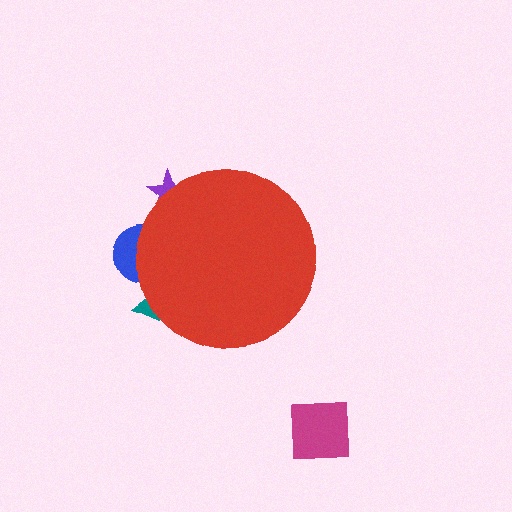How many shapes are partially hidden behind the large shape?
3 shapes are partially hidden.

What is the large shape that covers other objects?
A red circle.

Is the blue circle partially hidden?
Yes, the blue circle is partially hidden behind the red circle.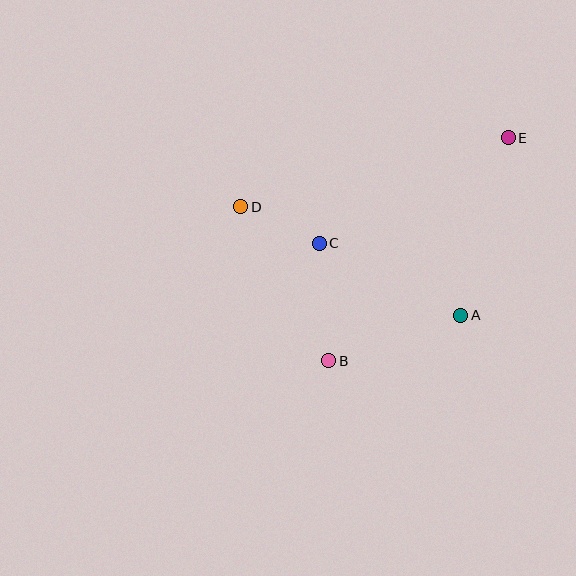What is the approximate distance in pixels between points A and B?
The distance between A and B is approximately 140 pixels.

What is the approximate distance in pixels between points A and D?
The distance between A and D is approximately 245 pixels.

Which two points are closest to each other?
Points C and D are closest to each other.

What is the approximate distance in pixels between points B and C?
The distance between B and C is approximately 118 pixels.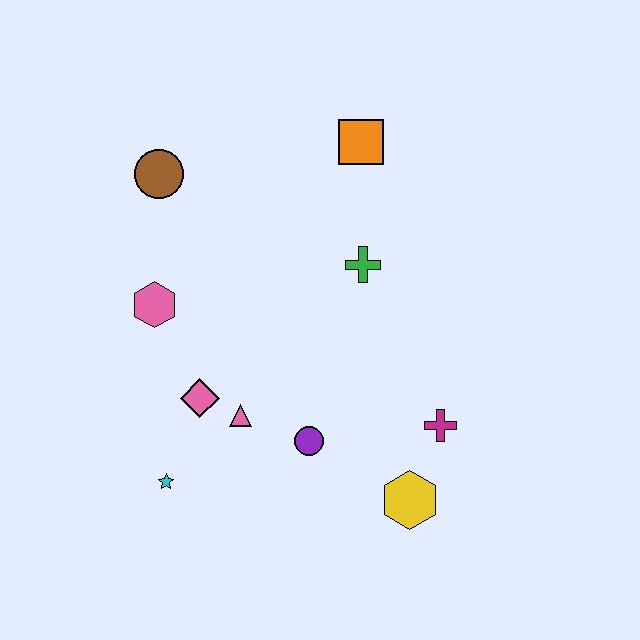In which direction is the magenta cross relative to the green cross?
The magenta cross is below the green cross.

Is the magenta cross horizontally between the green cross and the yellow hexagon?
No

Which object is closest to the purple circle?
The pink triangle is closest to the purple circle.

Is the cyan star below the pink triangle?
Yes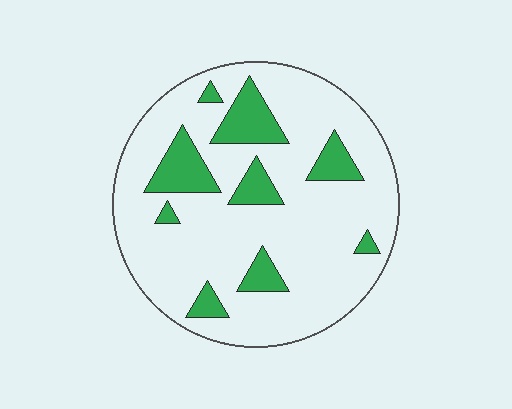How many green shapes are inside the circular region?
9.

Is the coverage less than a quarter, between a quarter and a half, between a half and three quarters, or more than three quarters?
Less than a quarter.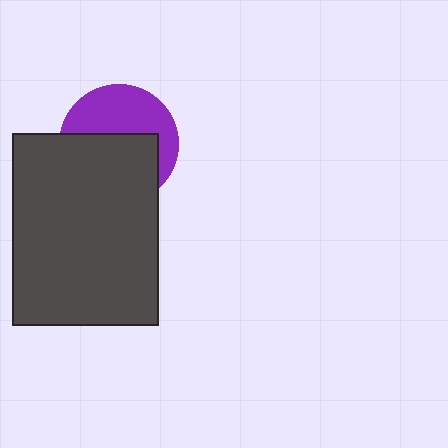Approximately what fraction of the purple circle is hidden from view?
Roughly 54% of the purple circle is hidden behind the dark gray rectangle.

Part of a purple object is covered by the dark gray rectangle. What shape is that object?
It is a circle.